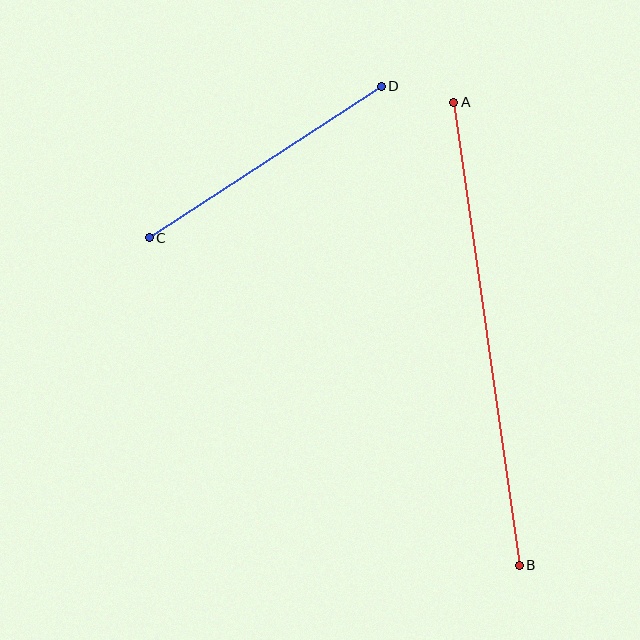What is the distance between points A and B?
The distance is approximately 467 pixels.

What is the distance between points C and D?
The distance is approximately 277 pixels.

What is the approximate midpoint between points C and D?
The midpoint is at approximately (266, 162) pixels.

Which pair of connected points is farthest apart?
Points A and B are farthest apart.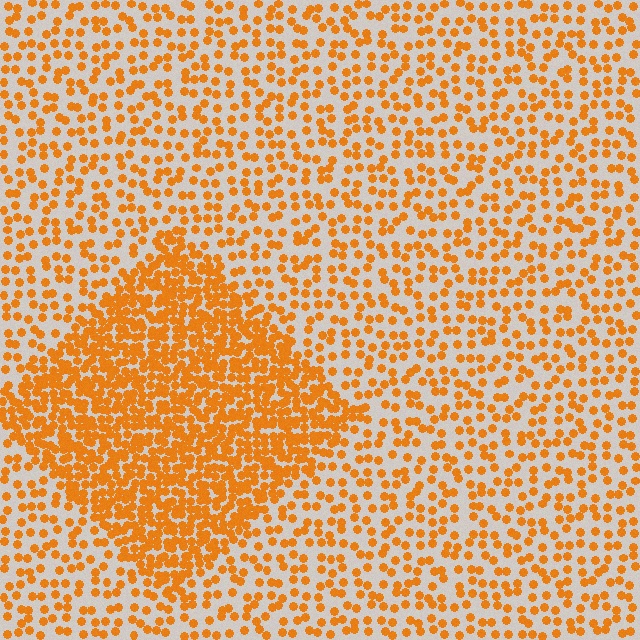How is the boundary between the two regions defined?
The boundary is defined by a change in element density (approximately 2.4x ratio). All elements are the same color, size, and shape.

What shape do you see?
I see a diamond.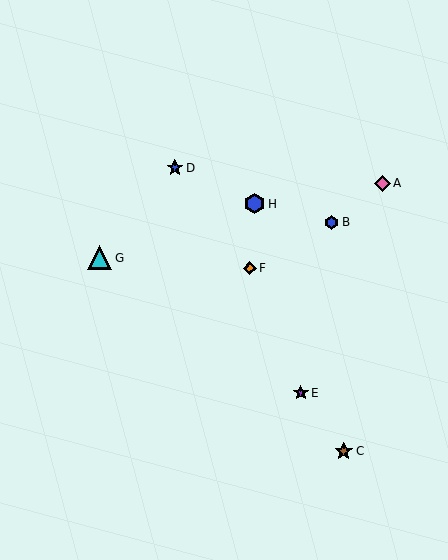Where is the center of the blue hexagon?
The center of the blue hexagon is at (332, 222).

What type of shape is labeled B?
Shape B is a blue hexagon.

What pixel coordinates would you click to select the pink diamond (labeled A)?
Click at (382, 183) to select the pink diamond A.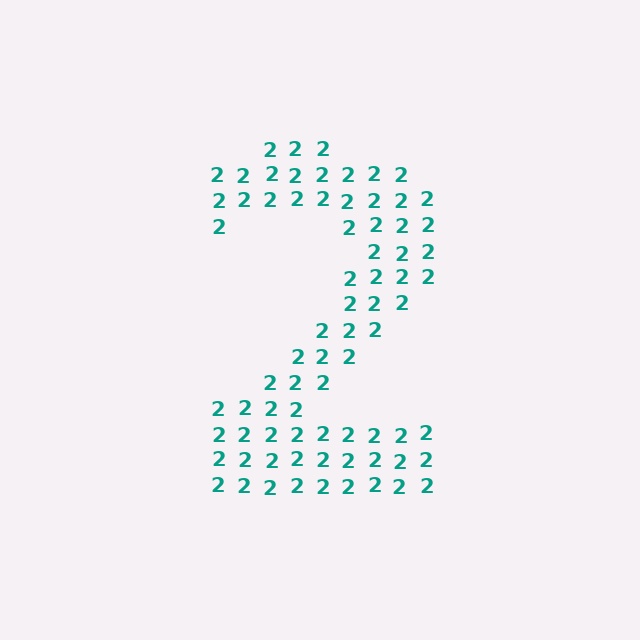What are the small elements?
The small elements are digit 2's.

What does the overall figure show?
The overall figure shows the digit 2.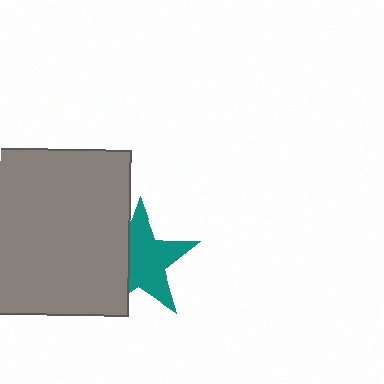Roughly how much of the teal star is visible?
Most of it is visible (roughly 65%).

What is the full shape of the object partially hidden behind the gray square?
The partially hidden object is a teal star.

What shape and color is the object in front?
The object in front is a gray square.